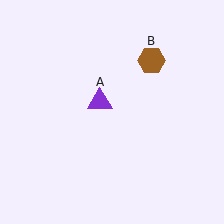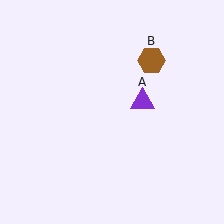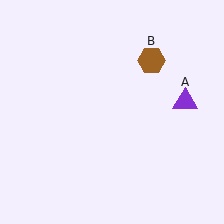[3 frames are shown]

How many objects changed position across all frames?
1 object changed position: purple triangle (object A).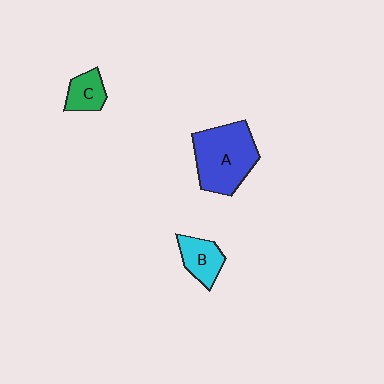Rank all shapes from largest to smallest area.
From largest to smallest: A (blue), B (cyan), C (green).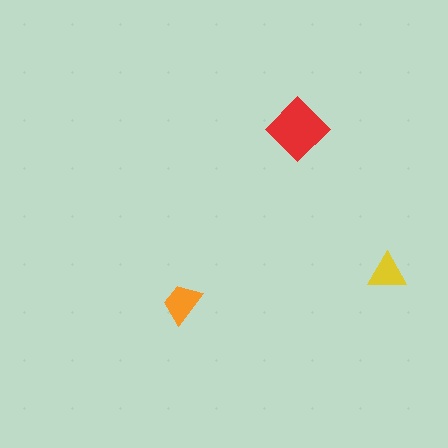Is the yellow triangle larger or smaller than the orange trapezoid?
Smaller.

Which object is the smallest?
The yellow triangle.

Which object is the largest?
The red diamond.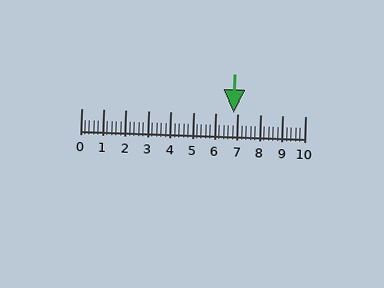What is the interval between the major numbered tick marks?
The major tick marks are spaced 1 units apart.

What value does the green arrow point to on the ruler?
The green arrow points to approximately 6.8.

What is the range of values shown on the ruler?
The ruler shows values from 0 to 10.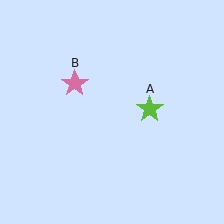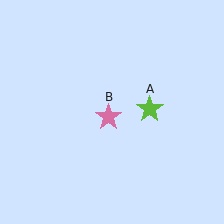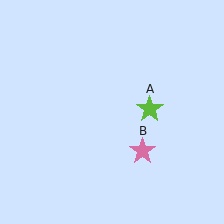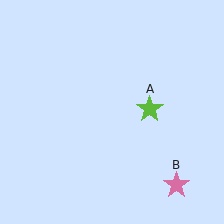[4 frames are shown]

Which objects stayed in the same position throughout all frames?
Lime star (object A) remained stationary.